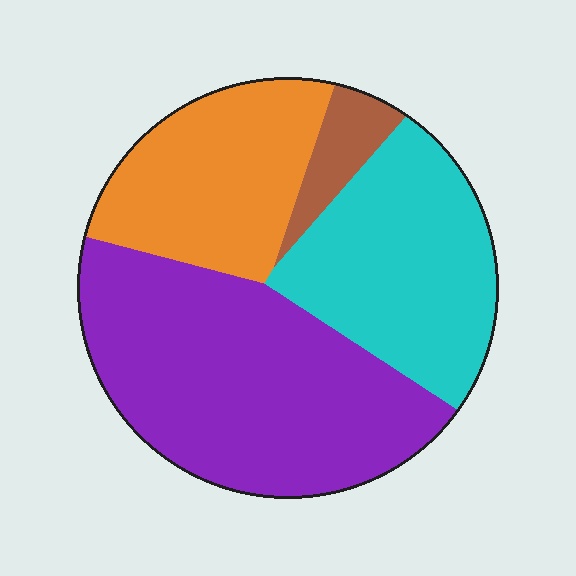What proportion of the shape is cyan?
Cyan takes up about one quarter (1/4) of the shape.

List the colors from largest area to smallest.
From largest to smallest: purple, cyan, orange, brown.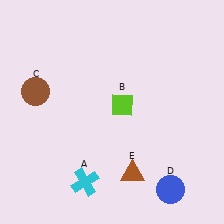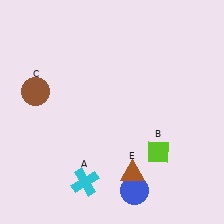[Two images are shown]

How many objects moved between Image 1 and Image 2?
2 objects moved between the two images.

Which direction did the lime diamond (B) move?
The lime diamond (B) moved down.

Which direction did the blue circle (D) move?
The blue circle (D) moved left.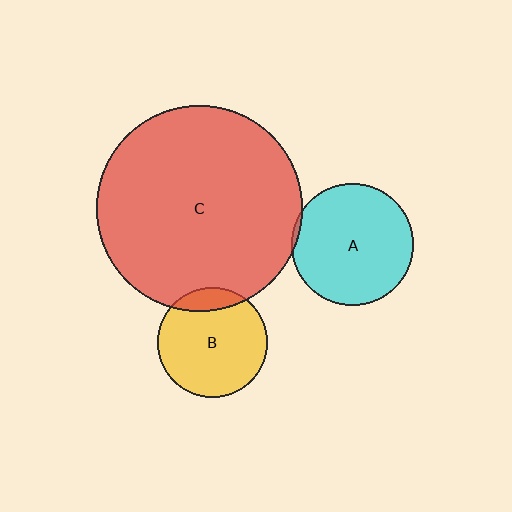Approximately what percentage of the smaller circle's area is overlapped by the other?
Approximately 15%.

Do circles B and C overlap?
Yes.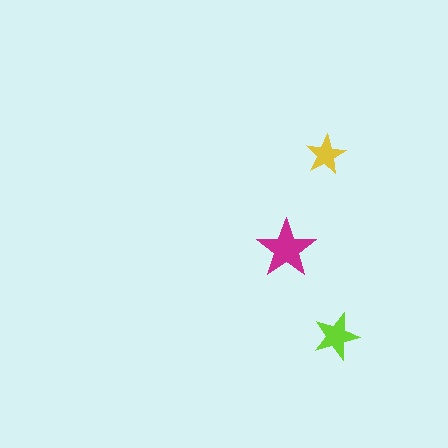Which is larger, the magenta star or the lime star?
The magenta one.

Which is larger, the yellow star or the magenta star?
The magenta one.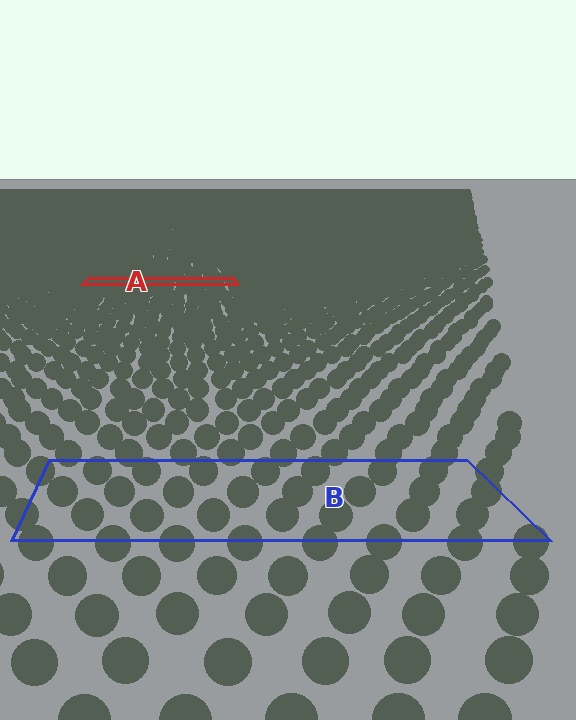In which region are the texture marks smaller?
The texture marks are smaller in region A, because it is farther away.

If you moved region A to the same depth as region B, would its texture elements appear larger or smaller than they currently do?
They would appear larger. At a closer depth, the same texture elements are projected at a bigger on-screen size.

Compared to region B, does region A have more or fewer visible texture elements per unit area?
Region A has more texture elements per unit area — they are packed more densely because it is farther away.